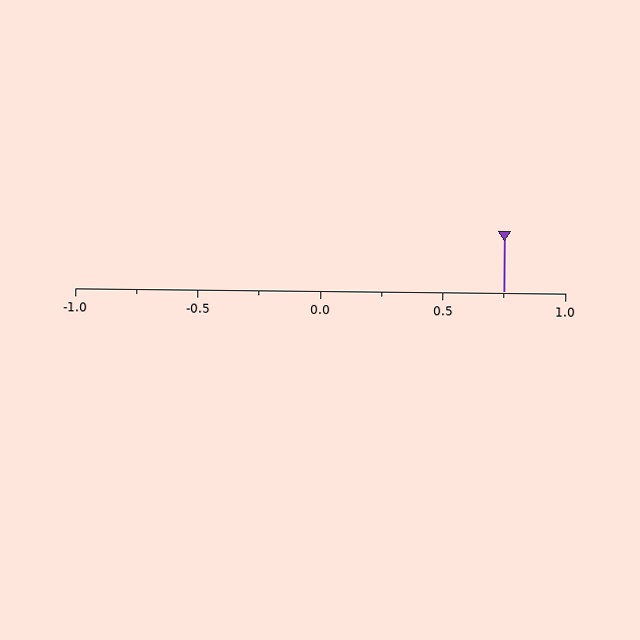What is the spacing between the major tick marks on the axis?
The major ticks are spaced 0.5 apart.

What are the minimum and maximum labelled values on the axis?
The axis runs from -1.0 to 1.0.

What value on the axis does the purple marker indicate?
The marker indicates approximately 0.75.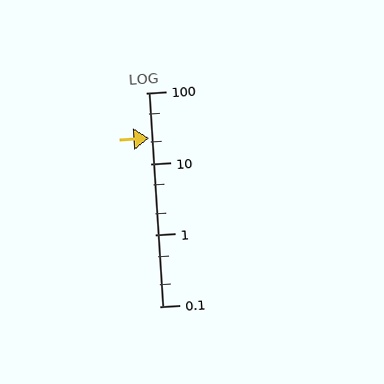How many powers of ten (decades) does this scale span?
The scale spans 3 decades, from 0.1 to 100.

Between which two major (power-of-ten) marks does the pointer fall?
The pointer is between 10 and 100.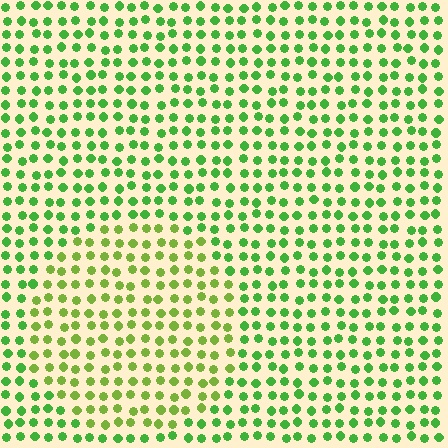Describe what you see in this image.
The image is filled with small green elements in a uniform arrangement. A circle-shaped region is visible where the elements are tinted to a slightly different hue, forming a subtle color boundary.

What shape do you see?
I see a circle.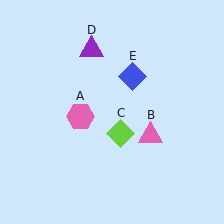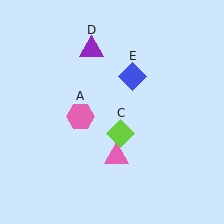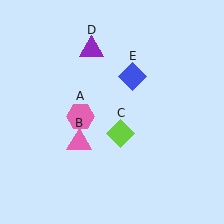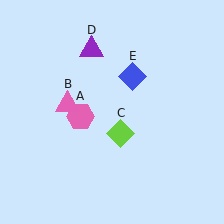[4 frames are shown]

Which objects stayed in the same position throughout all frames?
Pink hexagon (object A) and lime diamond (object C) and purple triangle (object D) and blue diamond (object E) remained stationary.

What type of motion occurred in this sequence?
The pink triangle (object B) rotated clockwise around the center of the scene.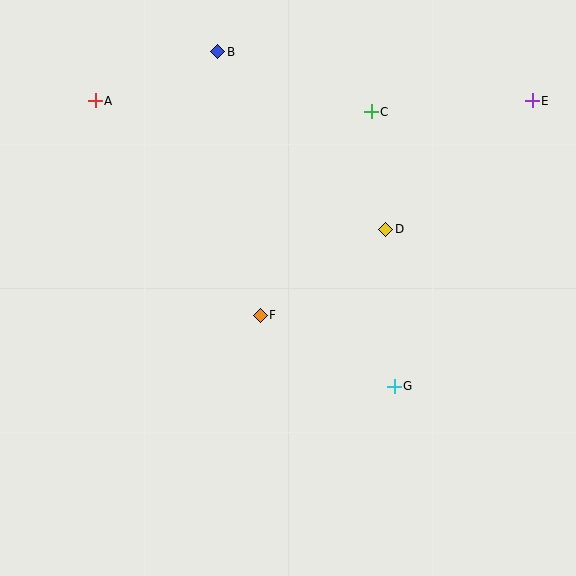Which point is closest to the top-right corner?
Point E is closest to the top-right corner.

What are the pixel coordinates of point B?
Point B is at (218, 52).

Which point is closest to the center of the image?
Point F at (260, 315) is closest to the center.